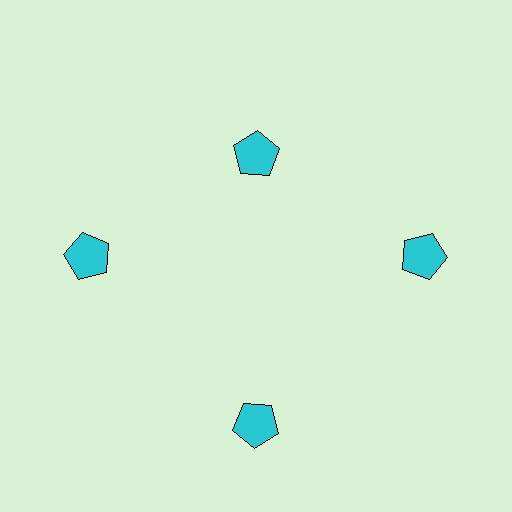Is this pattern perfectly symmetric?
No. The 4 cyan pentagons are arranged in a ring, but one element near the 12 o'clock position is pulled inward toward the center, breaking the 4-fold rotational symmetry.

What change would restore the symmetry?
The symmetry would be restored by moving it outward, back onto the ring so that all 4 pentagons sit at equal angles and equal distance from the center.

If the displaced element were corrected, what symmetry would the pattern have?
It would have 4-fold rotational symmetry — the pattern would map onto itself every 90 degrees.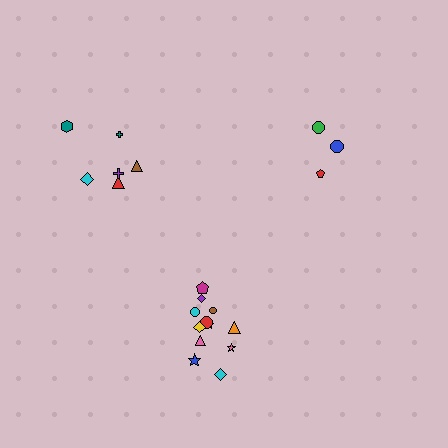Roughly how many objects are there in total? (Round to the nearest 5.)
Roughly 20 objects in total.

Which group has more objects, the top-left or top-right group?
The top-left group.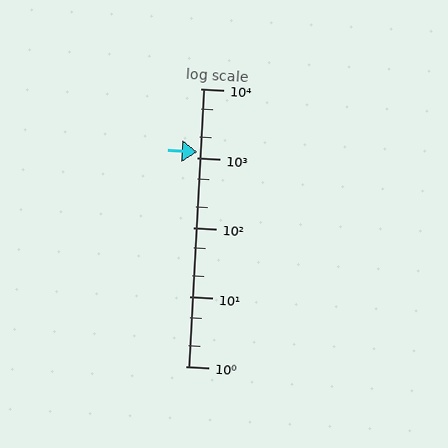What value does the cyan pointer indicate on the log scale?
The pointer indicates approximately 1200.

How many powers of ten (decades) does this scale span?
The scale spans 4 decades, from 1 to 10000.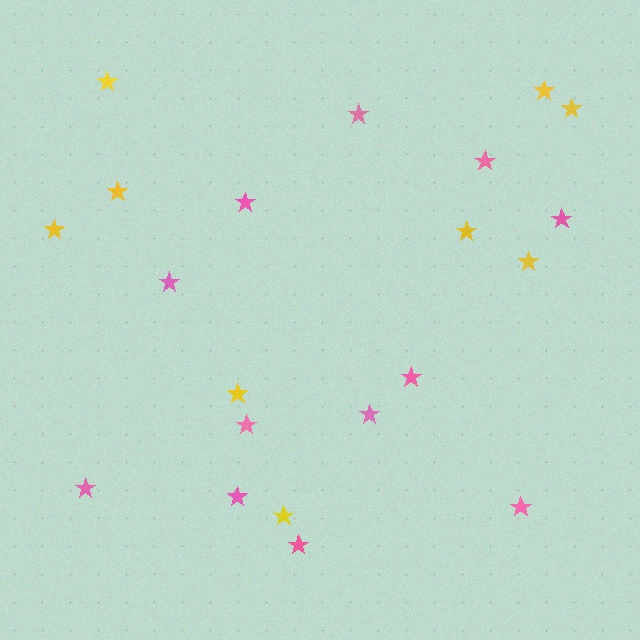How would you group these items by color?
There are 2 groups: one group of pink stars (12) and one group of yellow stars (9).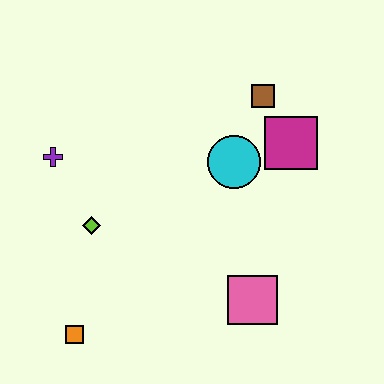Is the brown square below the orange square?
No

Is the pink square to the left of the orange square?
No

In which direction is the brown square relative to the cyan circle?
The brown square is above the cyan circle.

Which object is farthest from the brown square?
The orange square is farthest from the brown square.